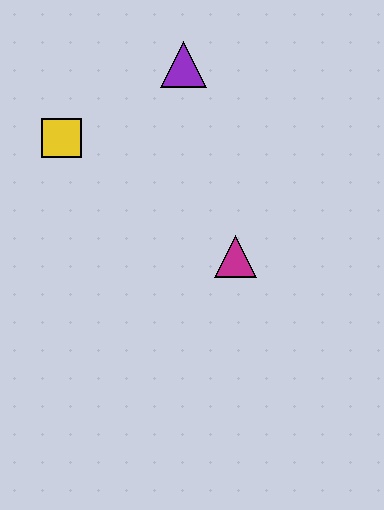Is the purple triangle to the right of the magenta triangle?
No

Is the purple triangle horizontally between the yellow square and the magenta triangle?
Yes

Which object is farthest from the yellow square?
The magenta triangle is farthest from the yellow square.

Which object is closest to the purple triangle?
The yellow square is closest to the purple triangle.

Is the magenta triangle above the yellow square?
No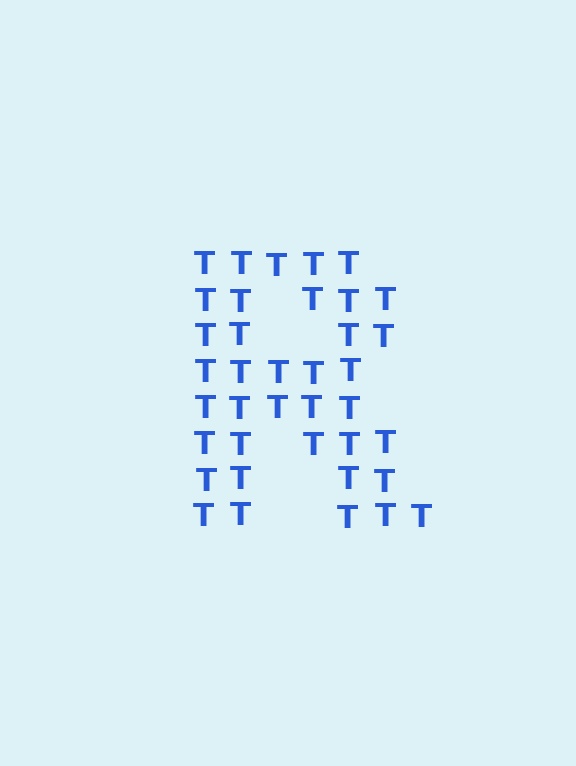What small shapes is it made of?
It is made of small letter T's.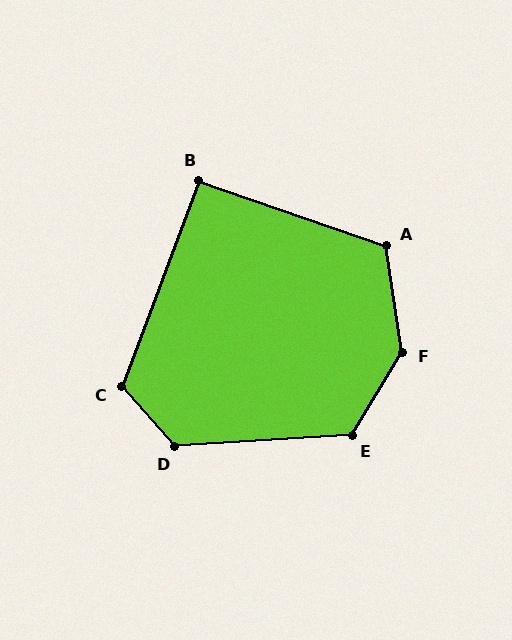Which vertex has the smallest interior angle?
B, at approximately 92 degrees.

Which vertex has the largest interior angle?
F, at approximately 140 degrees.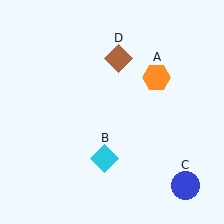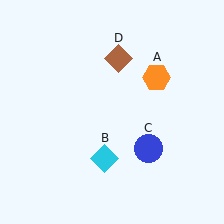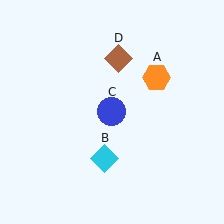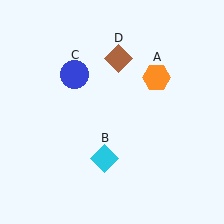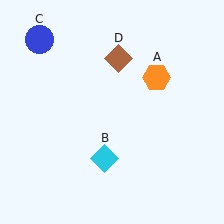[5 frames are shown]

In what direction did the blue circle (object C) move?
The blue circle (object C) moved up and to the left.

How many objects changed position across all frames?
1 object changed position: blue circle (object C).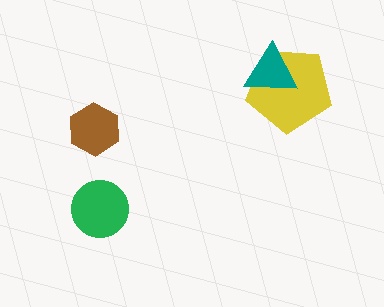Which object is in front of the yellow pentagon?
The teal triangle is in front of the yellow pentagon.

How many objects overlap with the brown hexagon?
0 objects overlap with the brown hexagon.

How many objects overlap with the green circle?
0 objects overlap with the green circle.